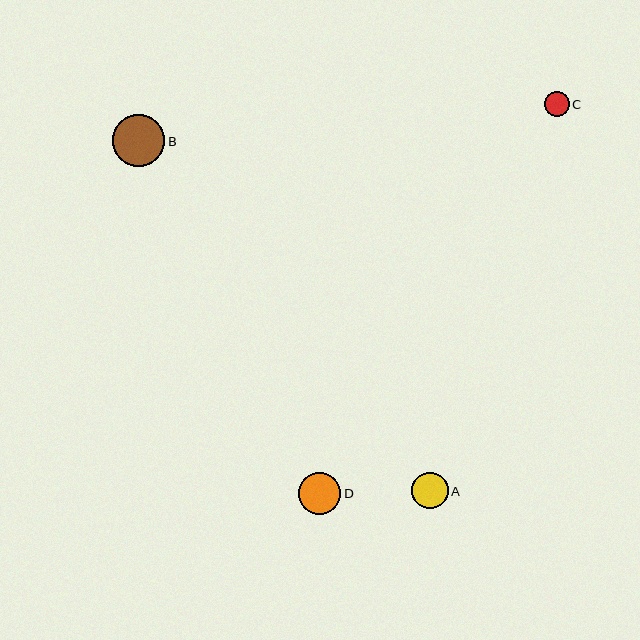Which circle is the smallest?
Circle C is the smallest with a size of approximately 24 pixels.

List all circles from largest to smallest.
From largest to smallest: B, D, A, C.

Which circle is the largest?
Circle B is the largest with a size of approximately 52 pixels.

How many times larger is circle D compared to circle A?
Circle D is approximately 1.1 times the size of circle A.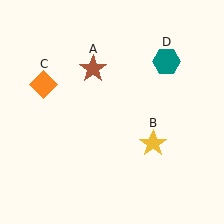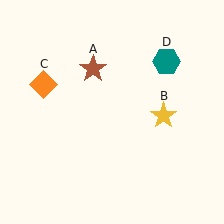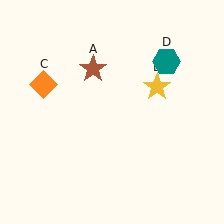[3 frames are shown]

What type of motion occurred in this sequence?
The yellow star (object B) rotated counterclockwise around the center of the scene.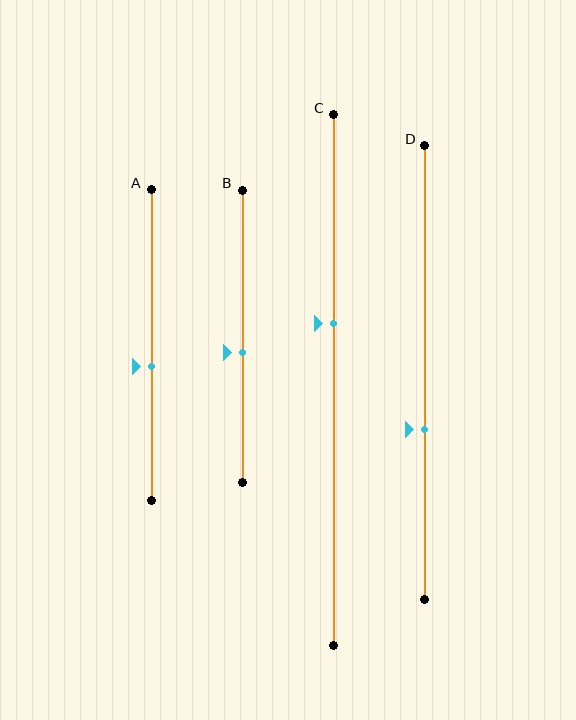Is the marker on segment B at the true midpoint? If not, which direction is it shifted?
No, the marker on segment B is shifted downward by about 5% of the segment length.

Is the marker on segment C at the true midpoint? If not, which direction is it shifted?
No, the marker on segment C is shifted upward by about 11% of the segment length.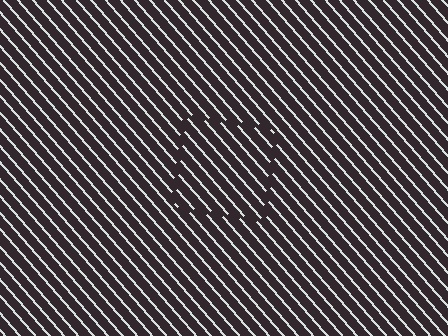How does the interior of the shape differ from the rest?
The interior of the shape contains the same grating, shifted by half a period — the contour is defined by the phase discontinuity where line-ends from the inner and outer gratings abut.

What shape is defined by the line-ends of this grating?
An illusory square. The interior of the shape contains the same grating, shifted by half a period — the contour is defined by the phase discontinuity where line-ends from the inner and outer gratings abut.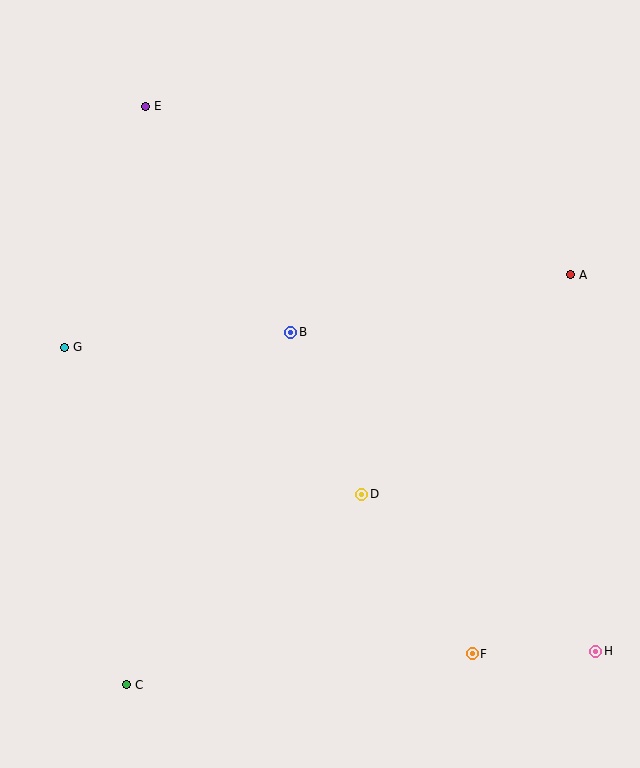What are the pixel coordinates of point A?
Point A is at (570, 275).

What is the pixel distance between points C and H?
The distance between C and H is 470 pixels.